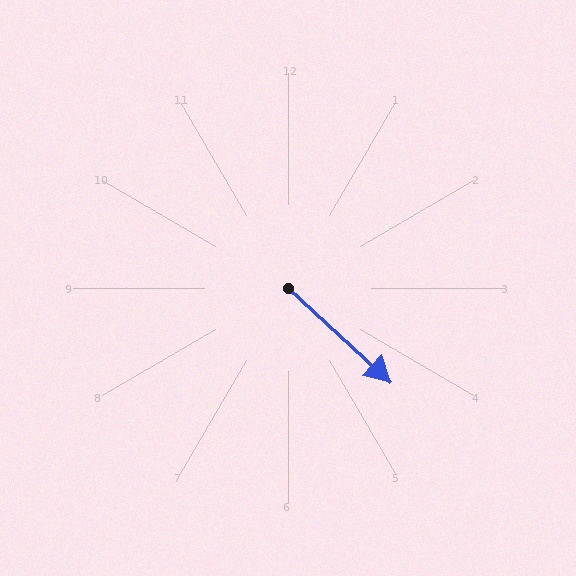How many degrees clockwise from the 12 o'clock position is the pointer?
Approximately 133 degrees.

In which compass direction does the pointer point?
Southeast.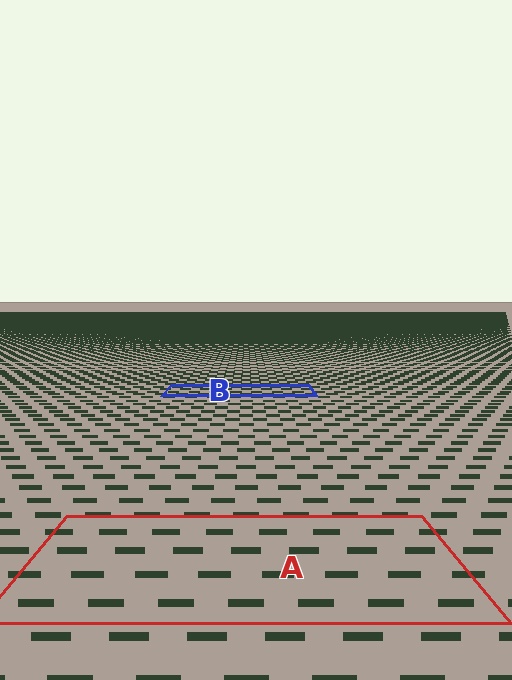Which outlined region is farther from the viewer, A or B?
Region B is farther from the viewer — the texture elements inside it appear smaller and more densely packed.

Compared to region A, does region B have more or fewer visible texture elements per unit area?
Region B has more texture elements per unit area — they are packed more densely because it is farther away.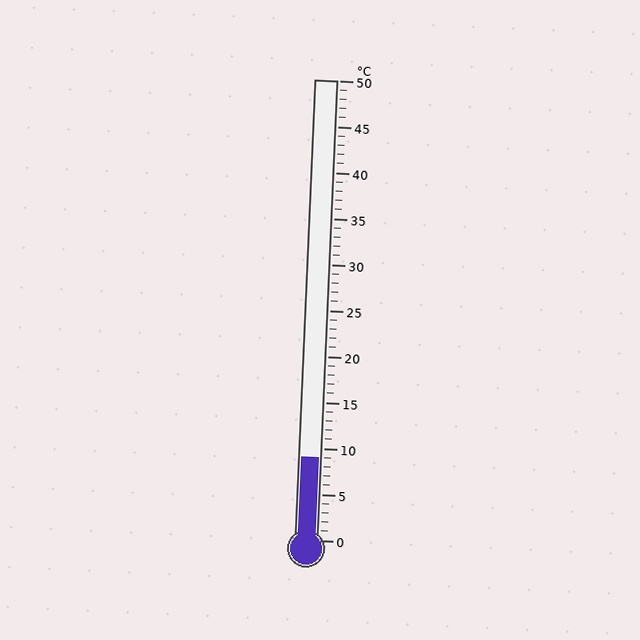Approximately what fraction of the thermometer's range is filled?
The thermometer is filled to approximately 20% of its range.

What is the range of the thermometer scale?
The thermometer scale ranges from 0°C to 50°C.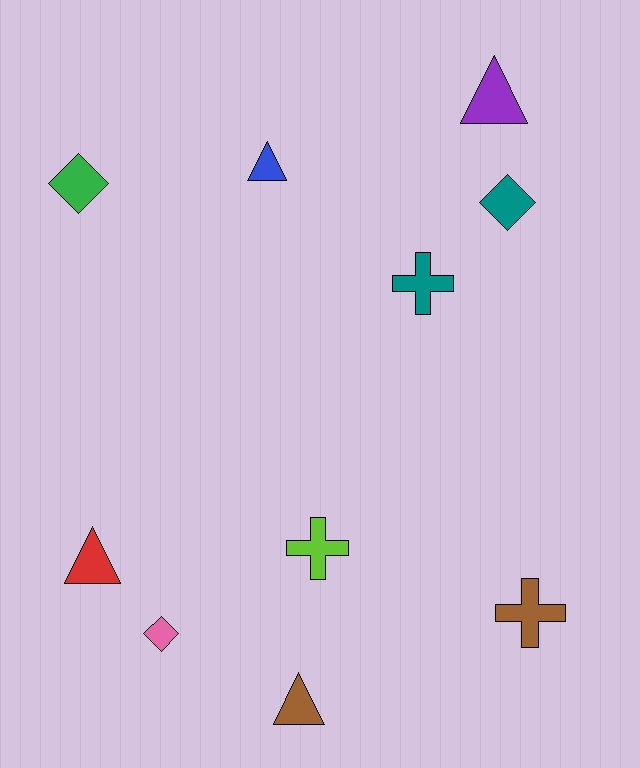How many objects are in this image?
There are 10 objects.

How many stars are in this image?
There are no stars.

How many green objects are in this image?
There is 1 green object.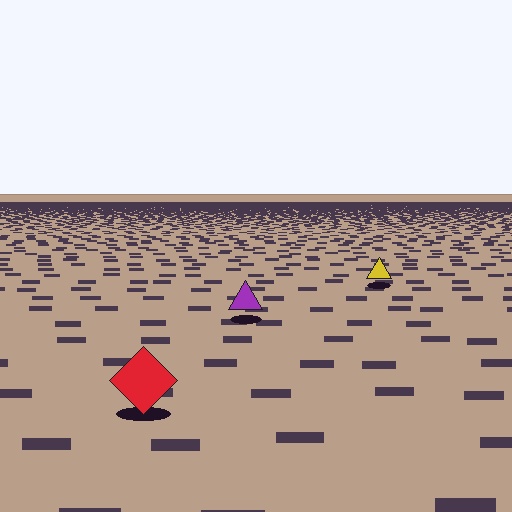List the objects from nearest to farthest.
From nearest to farthest: the red diamond, the purple triangle, the yellow triangle.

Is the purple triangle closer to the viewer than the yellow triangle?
Yes. The purple triangle is closer — you can tell from the texture gradient: the ground texture is coarser near it.